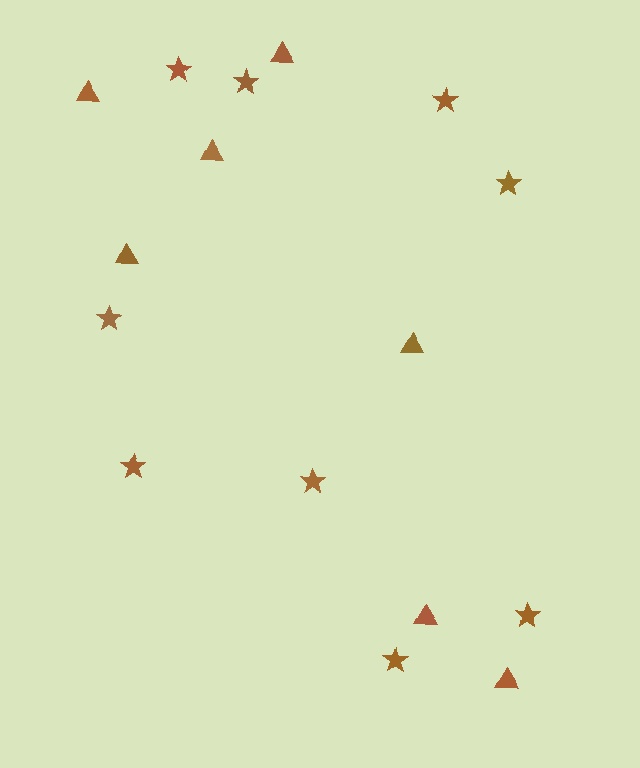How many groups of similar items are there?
There are 2 groups: one group of stars (9) and one group of triangles (7).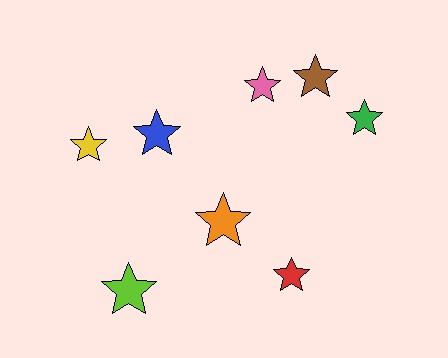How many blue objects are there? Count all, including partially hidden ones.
There is 1 blue object.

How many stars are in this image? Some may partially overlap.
There are 8 stars.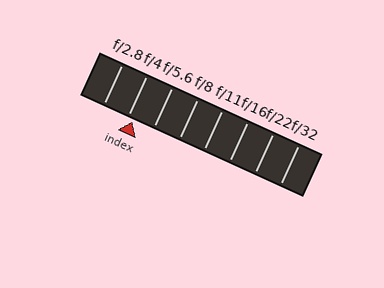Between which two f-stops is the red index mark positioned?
The index mark is between f/4 and f/5.6.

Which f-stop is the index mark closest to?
The index mark is closest to f/4.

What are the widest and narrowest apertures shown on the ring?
The widest aperture shown is f/2.8 and the narrowest is f/32.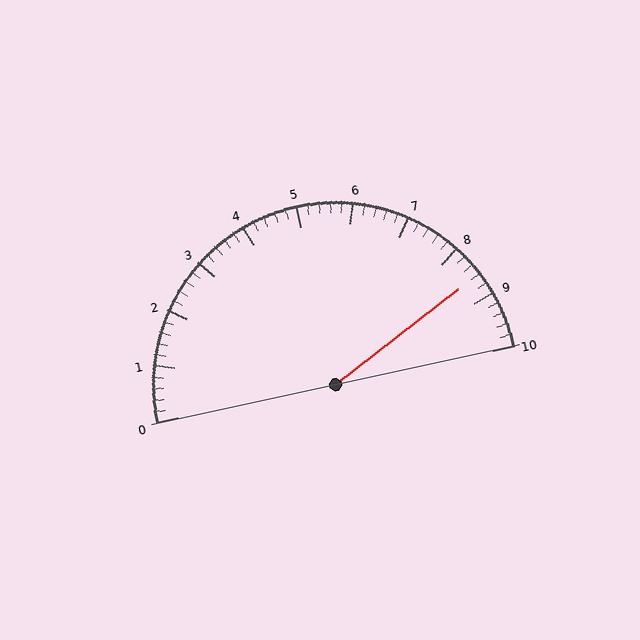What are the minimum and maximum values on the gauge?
The gauge ranges from 0 to 10.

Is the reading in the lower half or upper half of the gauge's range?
The reading is in the upper half of the range (0 to 10).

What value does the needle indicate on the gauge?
The needle indicates approximately 8.6.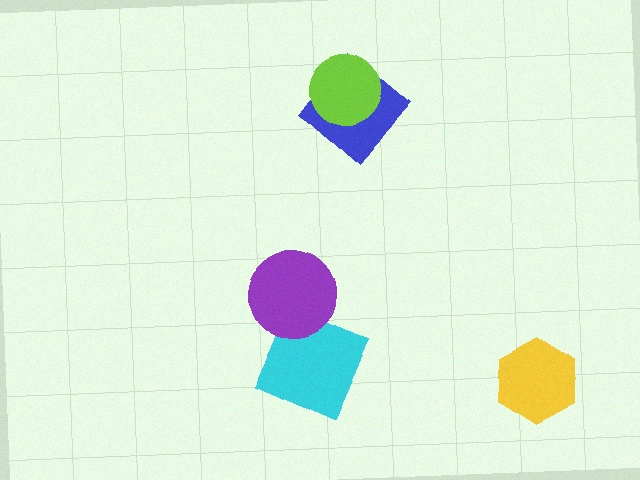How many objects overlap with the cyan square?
1 object overlaps with the cyan square.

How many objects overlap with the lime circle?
1 object overlaps with the lime circle.